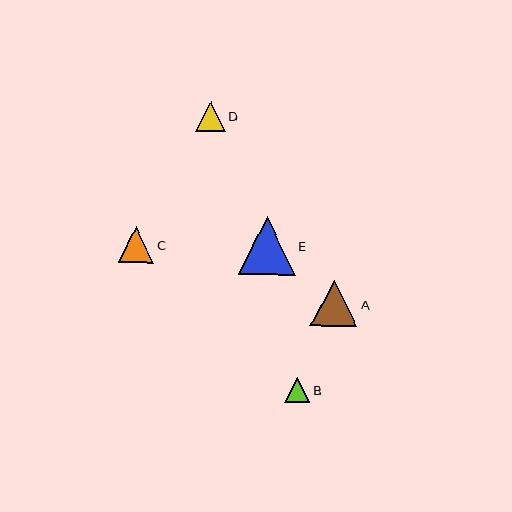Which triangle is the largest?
Triangle E is the largest with a size of approximately 57 pixels.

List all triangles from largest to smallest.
From largest to smallest: E, A, C, D, B.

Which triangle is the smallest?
Triangle B is the smallest with a size of approximately 25 pixels.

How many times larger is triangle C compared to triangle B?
Triangle C is approximately 1.4 times the size of triangle B.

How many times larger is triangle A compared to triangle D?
Triangle A is approximately 1.6 times the size of triangle D.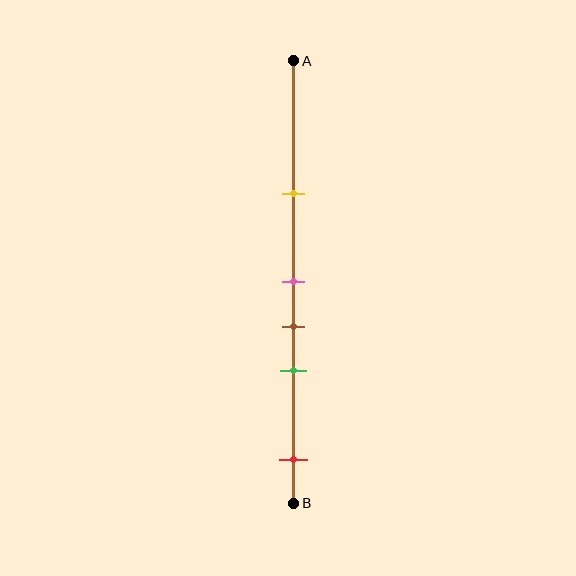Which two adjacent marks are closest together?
The pink and brown marks are the closest adjacent pair.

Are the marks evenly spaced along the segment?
No, the marks are not evenly spaced.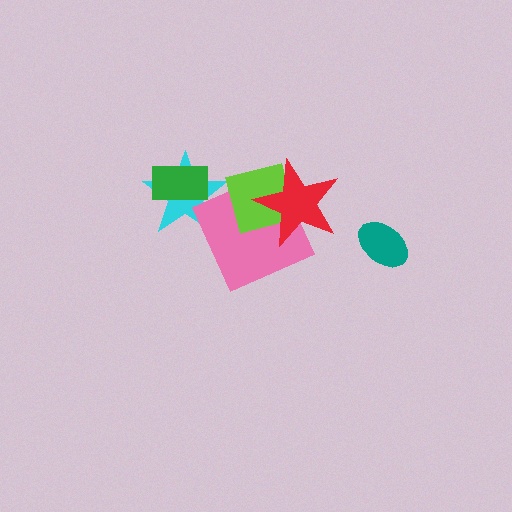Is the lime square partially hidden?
Yes, it is partially covered by another shape.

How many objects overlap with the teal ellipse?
0 objects overlap with the teal ellipse.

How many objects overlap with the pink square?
3 objects overlap with the pink square.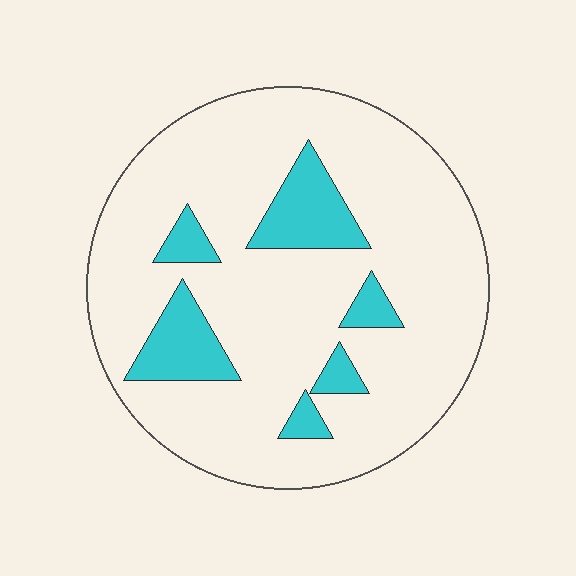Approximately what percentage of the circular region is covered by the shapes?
Approximately 15%.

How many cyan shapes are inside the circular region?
6.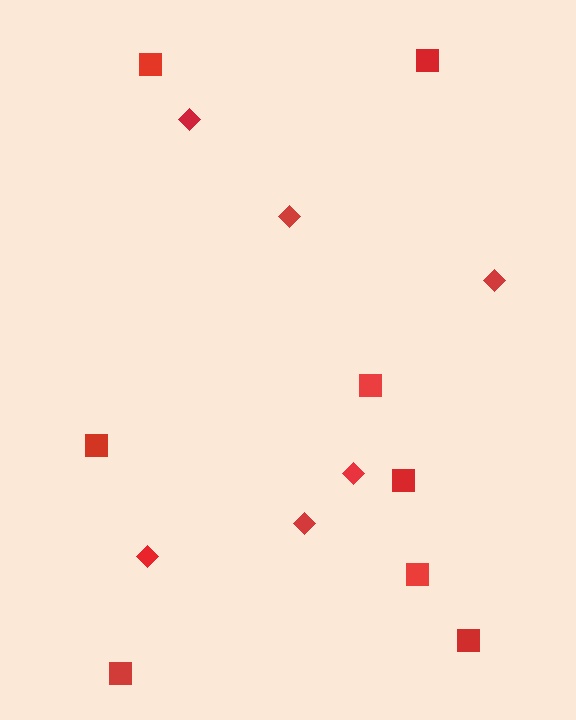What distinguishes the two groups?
There are 2 groups: one group of squares (8) and one group of diamonds (6).